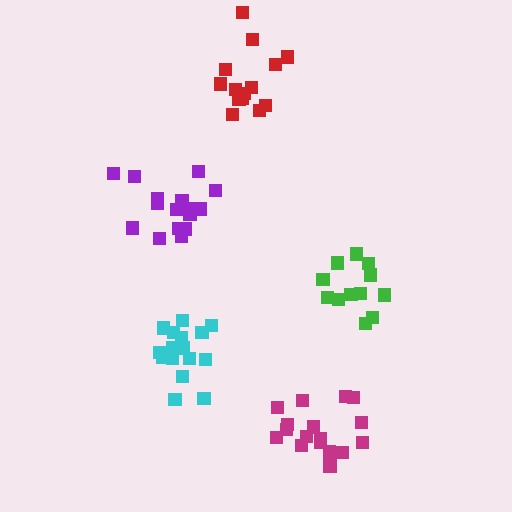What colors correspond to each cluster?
The clusters are colored: cyan, purple, green, red, magenta.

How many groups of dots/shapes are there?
There are 5 groups.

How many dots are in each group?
Group 1: 16 dots, Group 2: 16 dots, Group 3: 12 dots, Group 4: 15 dots, Group 5: 17 dots (76 total).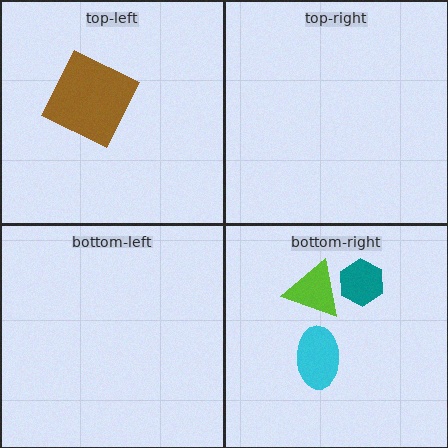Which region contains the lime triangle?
The bottom-right region.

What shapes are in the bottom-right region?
The lime triangle, the teal hexagon, the cyan ellipse.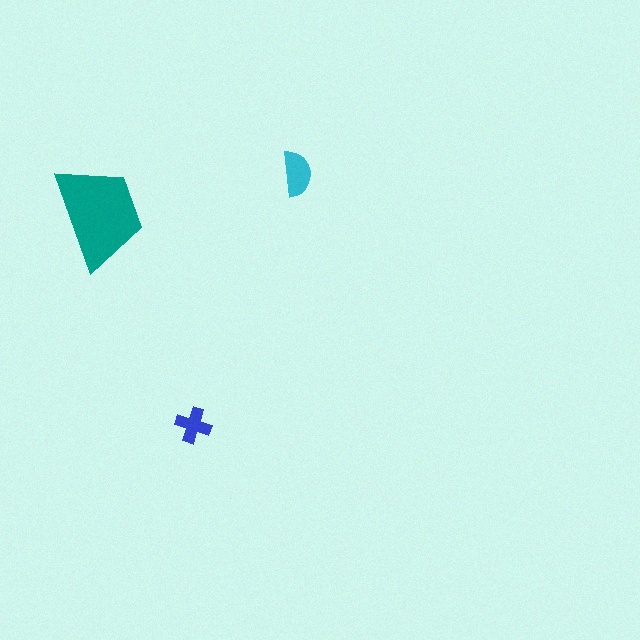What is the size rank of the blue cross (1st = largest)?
3rd.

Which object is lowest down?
The blue cross is bottommost.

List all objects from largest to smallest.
The teal trapezoid, the cyan semicircle, the blue cross.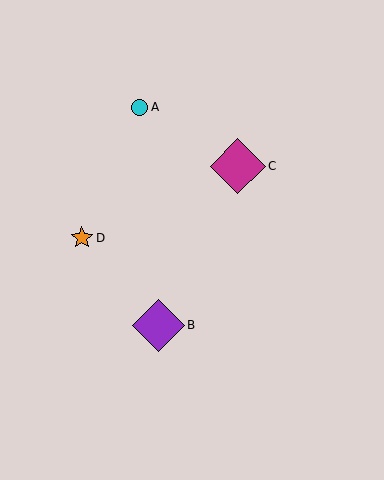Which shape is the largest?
The magenta diamond (labeled C) is the largest.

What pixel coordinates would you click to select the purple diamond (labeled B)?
Click at (159, 325) to select the purple diamond B.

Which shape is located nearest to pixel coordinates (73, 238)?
The orange star (labeled D) at (82, 238) is nearest to that location.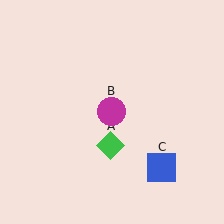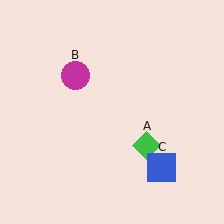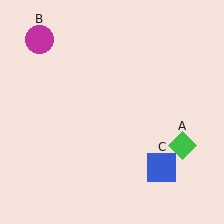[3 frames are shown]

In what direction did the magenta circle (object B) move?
The magenta circle (object B) moved up and to the left.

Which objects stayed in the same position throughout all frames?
Blue square (object C) remained stationary.